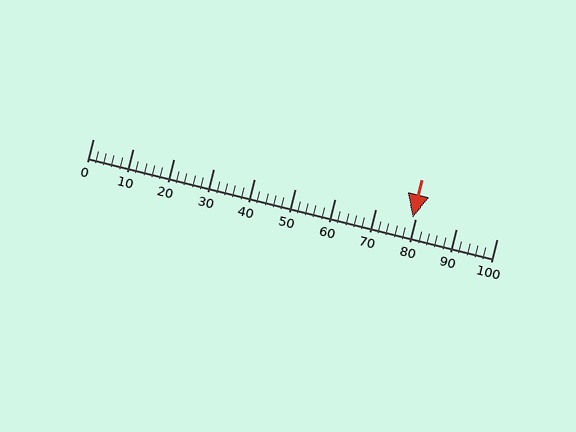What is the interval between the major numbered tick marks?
The major tick marks are spaced 10 units apart.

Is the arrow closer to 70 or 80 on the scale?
The arrow is closer to 80.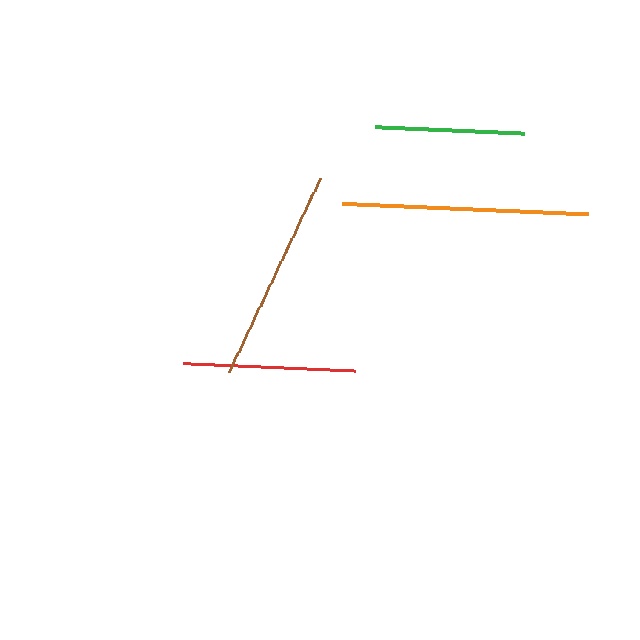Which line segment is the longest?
The orange line is the longest at approximately 247 pixels.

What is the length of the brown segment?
The brown segment is approximately 215 pixels long.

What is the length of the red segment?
The red segment is approximately 172 pixels long.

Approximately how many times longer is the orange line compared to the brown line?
The orange line is approximately 1.1 times the length of the brown line.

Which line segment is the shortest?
The green line is the shortest at approximately 149 pixels.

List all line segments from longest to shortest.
From longest to shortest: orange, brown, red, green.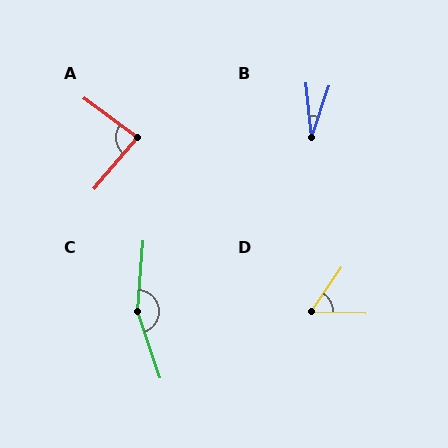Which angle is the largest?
C, at approximately 157 degrees.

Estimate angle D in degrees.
Approximately 57 degrees.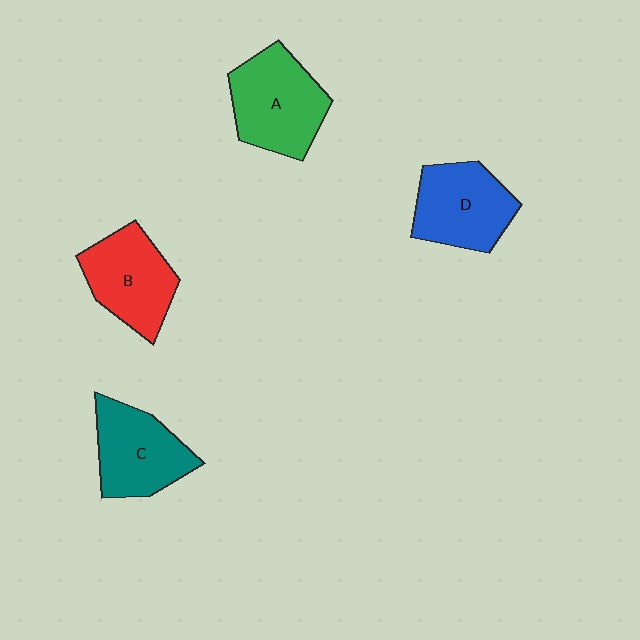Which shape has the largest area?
Shape A (green).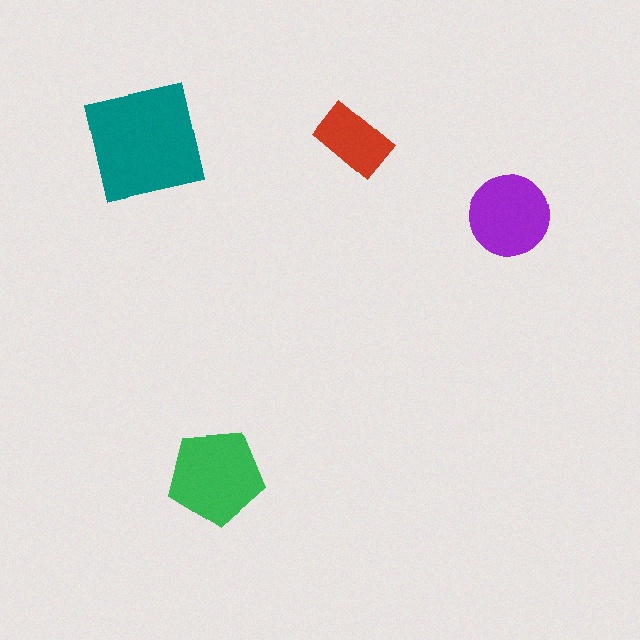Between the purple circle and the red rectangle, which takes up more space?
The purple circle.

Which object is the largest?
The teal square.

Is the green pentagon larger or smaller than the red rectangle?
Larger.